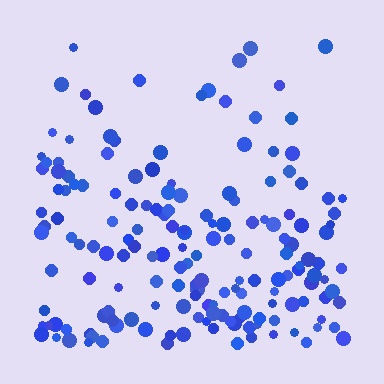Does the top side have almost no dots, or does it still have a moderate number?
Still a moderate number, just noticeably fewer than the bottom.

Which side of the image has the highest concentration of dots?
The bottom.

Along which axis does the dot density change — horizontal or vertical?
Vertical.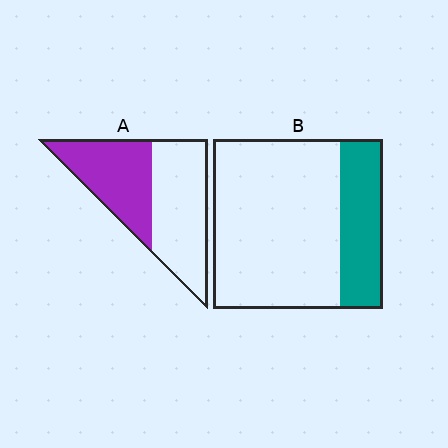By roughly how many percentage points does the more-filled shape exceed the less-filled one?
By roughly 20 percentage points (A over B).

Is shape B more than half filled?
No.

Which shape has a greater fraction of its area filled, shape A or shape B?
Shape A.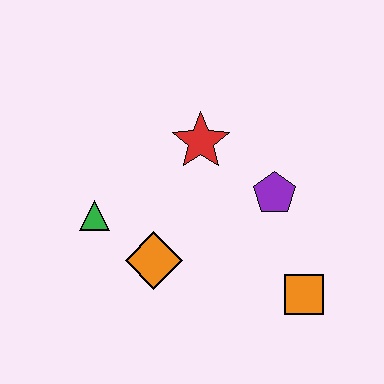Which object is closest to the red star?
The purple pentagon is closest to the red star.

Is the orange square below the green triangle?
Yes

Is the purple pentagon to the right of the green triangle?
Yes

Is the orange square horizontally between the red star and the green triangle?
No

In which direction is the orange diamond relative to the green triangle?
The orange diamond is to the right of the green triangle.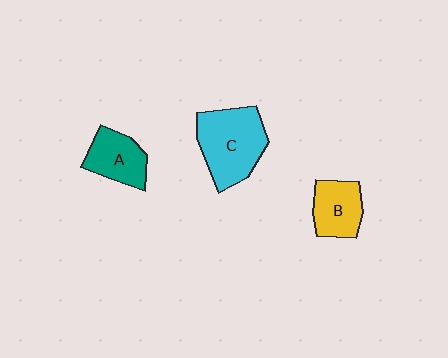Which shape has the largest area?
Shape C (cyan).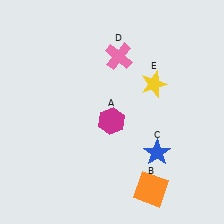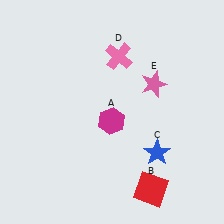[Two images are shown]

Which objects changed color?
B changed from orange to red. E changed from yellow to pink.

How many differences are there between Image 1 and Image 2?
There are 2 differences between the two images.